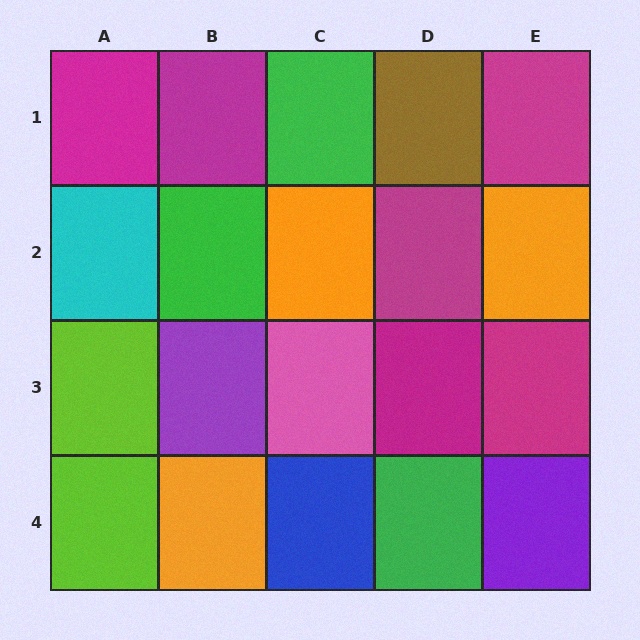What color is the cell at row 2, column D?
Magenta.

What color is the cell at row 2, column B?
Green.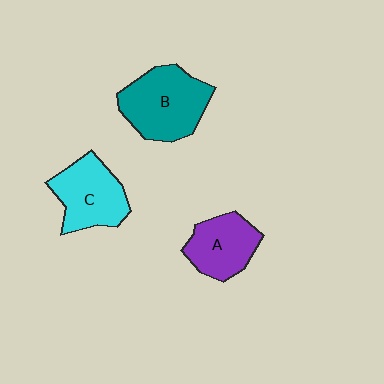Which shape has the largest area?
Shape B (teal).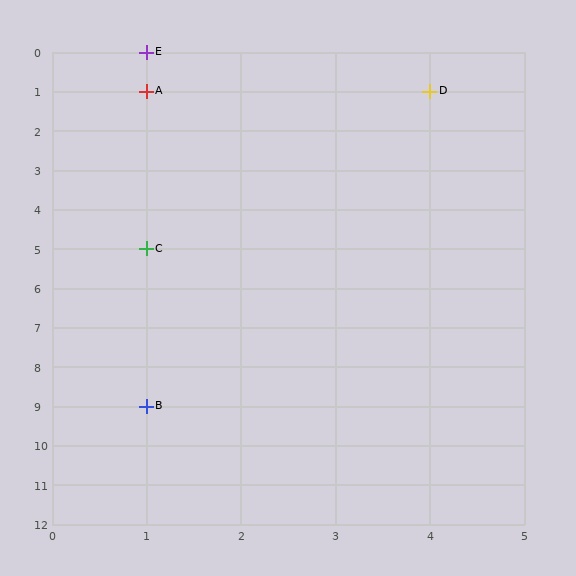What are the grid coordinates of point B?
Point B is at grid coordinates (1, 9).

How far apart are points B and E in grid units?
Points B and E are 9 rows apart.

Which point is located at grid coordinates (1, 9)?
Point B is at (1, 9).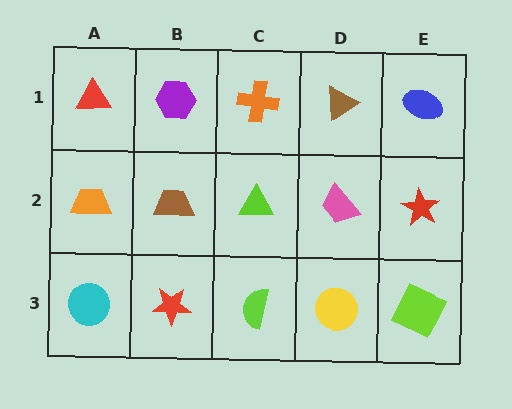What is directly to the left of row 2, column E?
A pink trapezoid.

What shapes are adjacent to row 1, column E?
A red star (row 2, column E), a brown triangle (row 1, column D).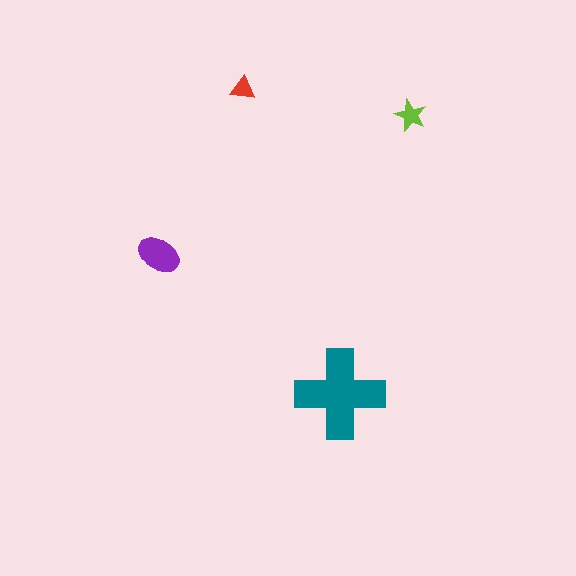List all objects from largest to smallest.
The teal cross, the purple ellipse, the lime star, the red triangle.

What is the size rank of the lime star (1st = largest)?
3rd.